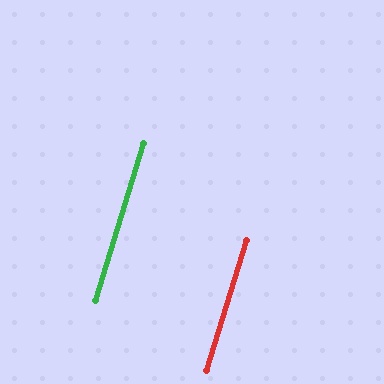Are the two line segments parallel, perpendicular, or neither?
Parallel — their directions differ by only 0.0°.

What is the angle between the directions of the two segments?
Approximately 0 degrees.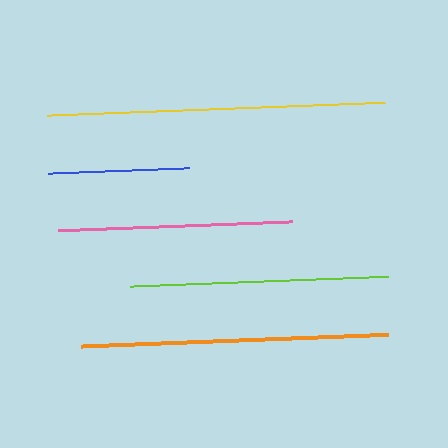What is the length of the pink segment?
The pink segment is approximately 235 pixels long.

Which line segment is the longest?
The yellow line is the longest at approximately 338 pixels.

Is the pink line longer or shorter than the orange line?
The orange line is longer than the pink line.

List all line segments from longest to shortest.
From longest to shortest: yellow, orange, lime, pink, blue.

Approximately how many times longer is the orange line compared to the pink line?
The orange line is approximately 1.3 times the length of the pink line.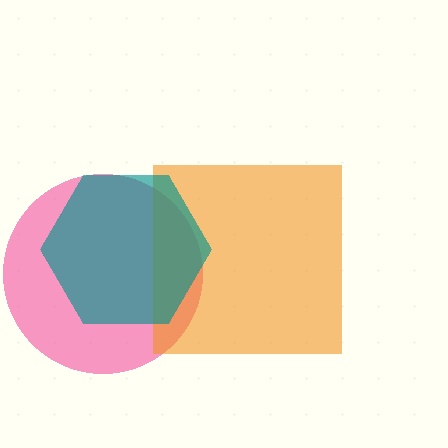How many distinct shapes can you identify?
There are 3 distinct shapes: a pink circle, an orange square, a teal hexagon.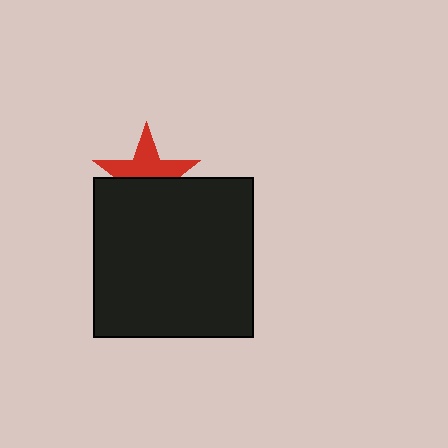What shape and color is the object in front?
The object in front is a black square.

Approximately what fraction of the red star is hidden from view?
Roughly 46% of the red star is hidden behind the black square.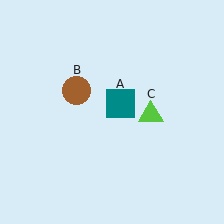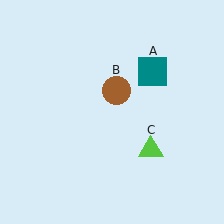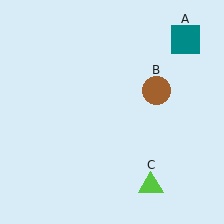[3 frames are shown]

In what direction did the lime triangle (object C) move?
The lime triangle (object C) moved down.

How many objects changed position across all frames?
3 objects changed position: teal square (object A), brown circle (object B), lime triangle (object C).